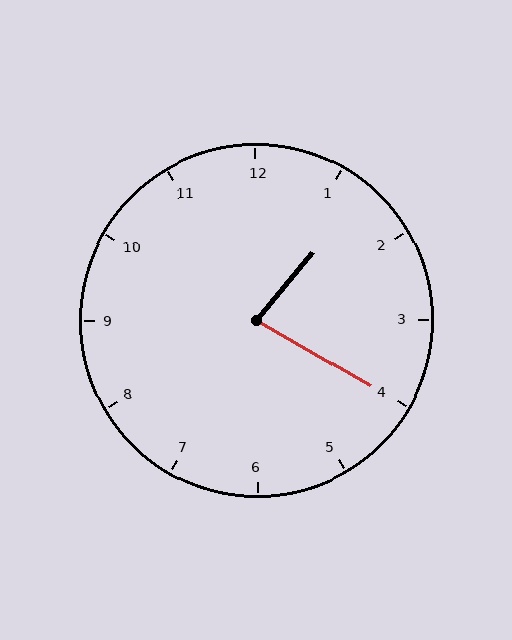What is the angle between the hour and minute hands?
Approximately 80 degrees.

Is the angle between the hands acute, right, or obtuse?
It is acute.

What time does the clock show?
1:20.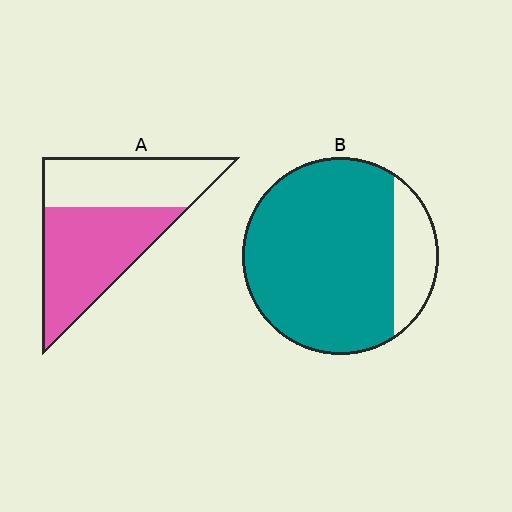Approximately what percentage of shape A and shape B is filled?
A is approximately 55% and B is approximately 85%.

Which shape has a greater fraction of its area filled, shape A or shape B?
Shape B.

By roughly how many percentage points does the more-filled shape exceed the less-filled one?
By roughly 25 percentage points (B over A).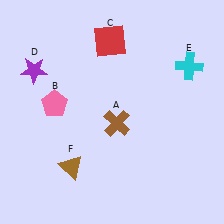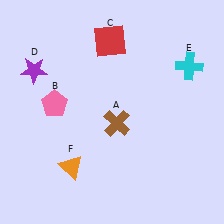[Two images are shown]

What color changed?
The triangle (F) changed from brown in Image 1 to orange in Image 2.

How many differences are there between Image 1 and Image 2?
There is 1 difference between the two images.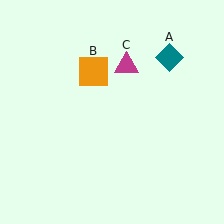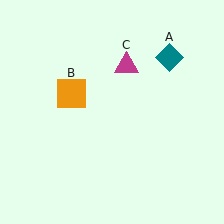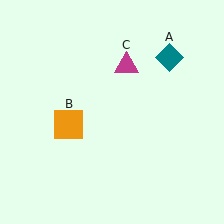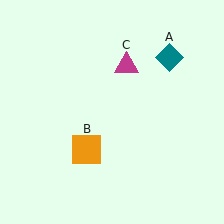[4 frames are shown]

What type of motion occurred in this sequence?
The orange square (object B) rotated counterclockwise around the center of the scene.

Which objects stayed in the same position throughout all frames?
Teal diamond (object A) and magenta triangle (object C) remained stationary.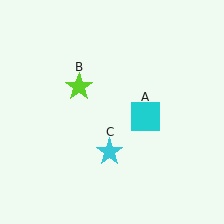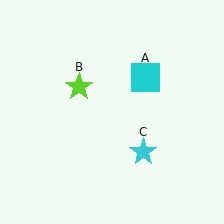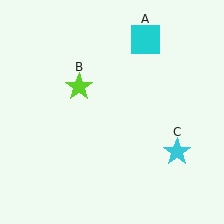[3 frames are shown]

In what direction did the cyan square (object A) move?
The cyan square (object A) moved up.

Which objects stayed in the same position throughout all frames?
Lime star (object B) remained stationary.